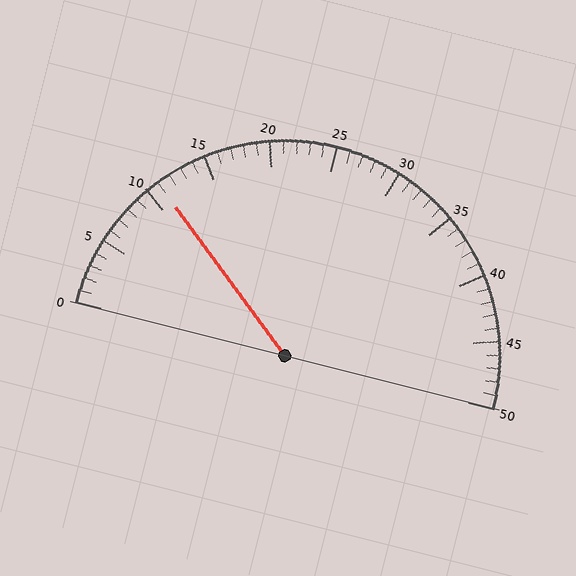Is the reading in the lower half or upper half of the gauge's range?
The reading is in the lower half of the range (0 to 50).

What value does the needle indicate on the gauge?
The needle indicates approximately 11.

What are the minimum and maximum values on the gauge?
The gauge ranges from 0 to 50.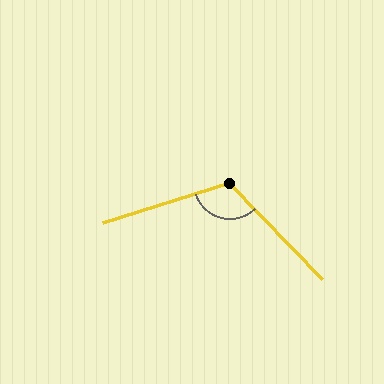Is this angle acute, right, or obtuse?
It is obtuse.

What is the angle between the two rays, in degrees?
Approximately 116 degrees.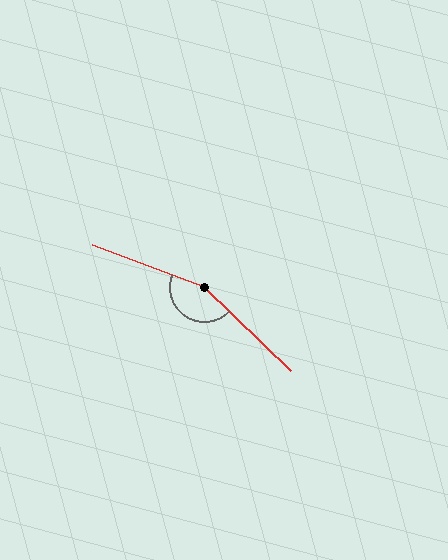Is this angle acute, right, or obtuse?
It is obtuse.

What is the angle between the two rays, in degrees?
Approximately 157 degrees.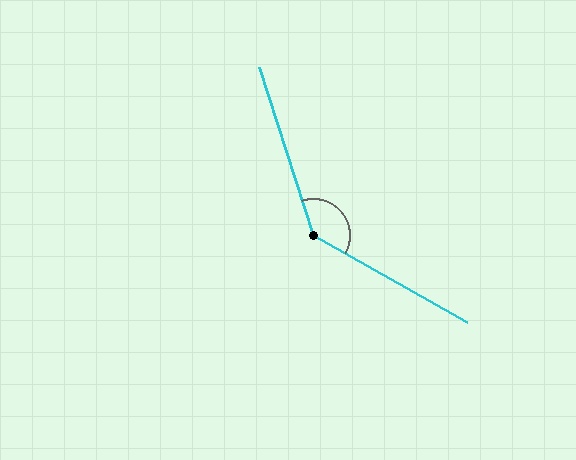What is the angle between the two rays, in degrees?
Approximately 137 degrees.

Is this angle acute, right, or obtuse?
It is obtuse.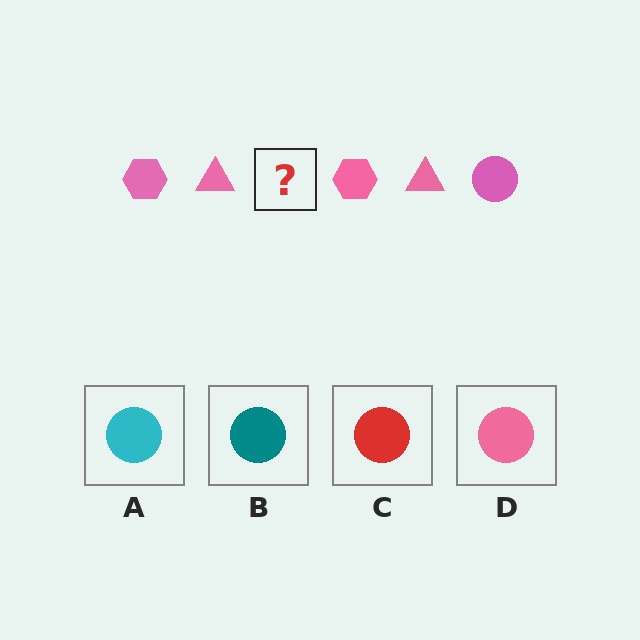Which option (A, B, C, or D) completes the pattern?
D.